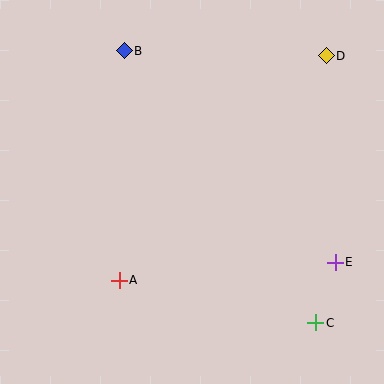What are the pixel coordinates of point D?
Point D is at (326, 56).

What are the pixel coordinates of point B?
Point B is at (124, 51).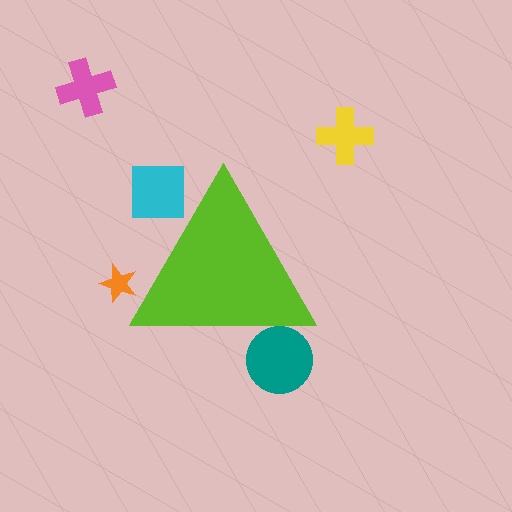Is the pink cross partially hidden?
No, the pink cross is fully visible.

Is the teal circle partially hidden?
Yes, the teal circle is partially hidden behind the lime triangle.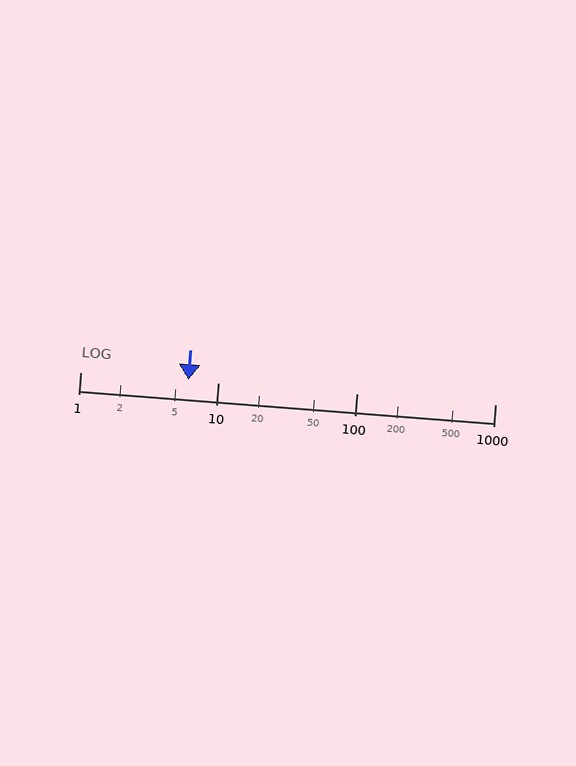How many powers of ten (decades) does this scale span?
The scale spans 3 decades, from 1 to 1000.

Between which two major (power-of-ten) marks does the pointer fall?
The pointer is between 1 and 10.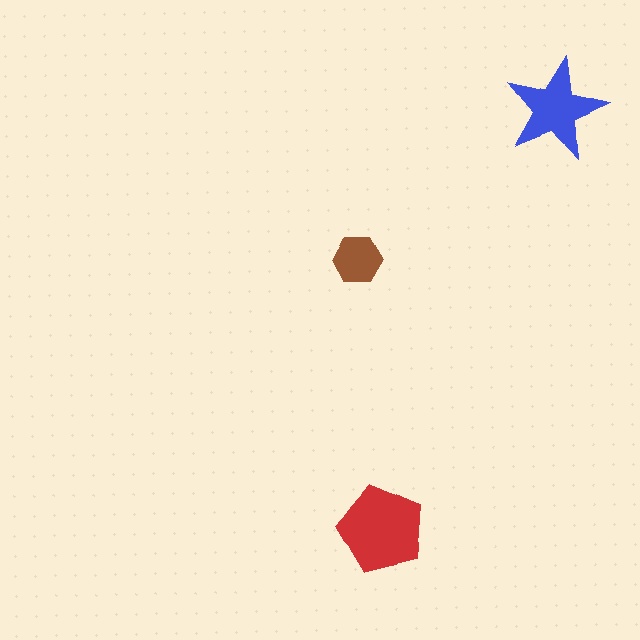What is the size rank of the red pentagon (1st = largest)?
1st.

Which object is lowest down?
The red pentagon is bottommost.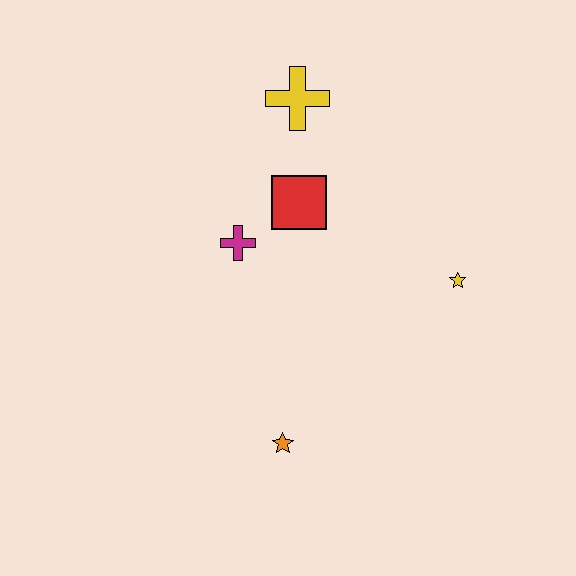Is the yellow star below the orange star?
No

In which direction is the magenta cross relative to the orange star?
The magenta cross is above the orange star.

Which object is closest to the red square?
The magenta cross is closest to the red square.